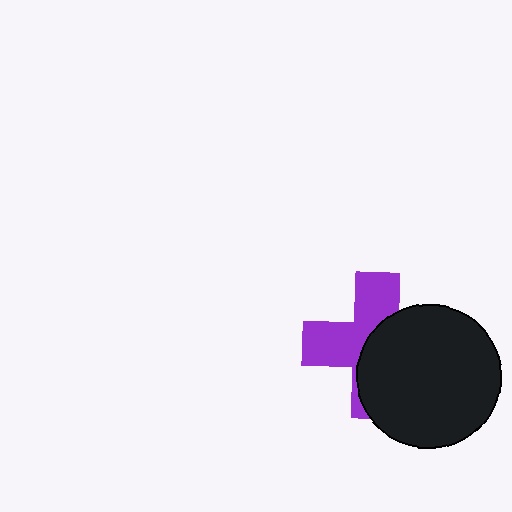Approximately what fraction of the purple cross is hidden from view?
Roughly 52% of the purple cross is hidden behind the black circle.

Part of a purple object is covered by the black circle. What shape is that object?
It is a cross.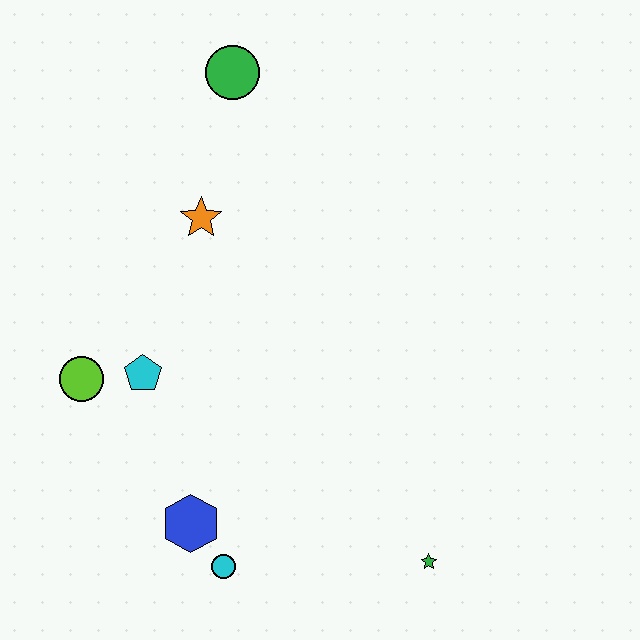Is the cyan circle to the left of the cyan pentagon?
No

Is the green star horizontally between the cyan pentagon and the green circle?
No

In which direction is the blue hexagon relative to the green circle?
The blue hexagon is below the green circle.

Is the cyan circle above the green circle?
No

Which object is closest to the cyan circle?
The blue hexagon is closest to the cyan circle.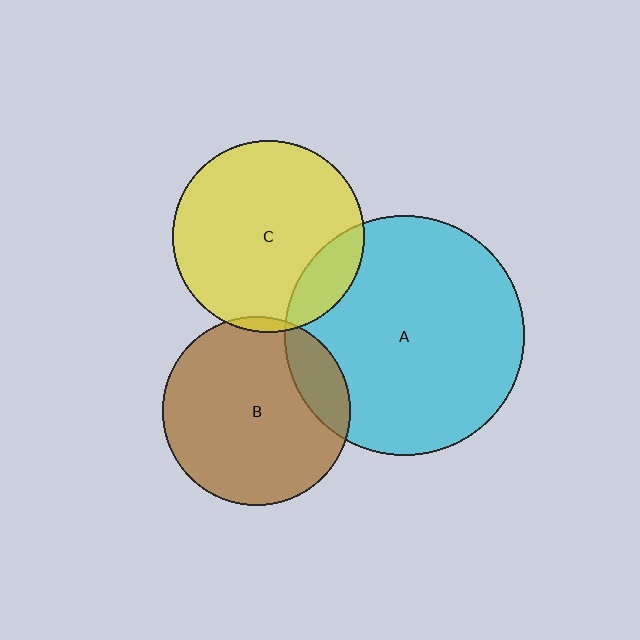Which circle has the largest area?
Circle A (cyan).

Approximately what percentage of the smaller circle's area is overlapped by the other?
Approximately 15%.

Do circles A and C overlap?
Yes.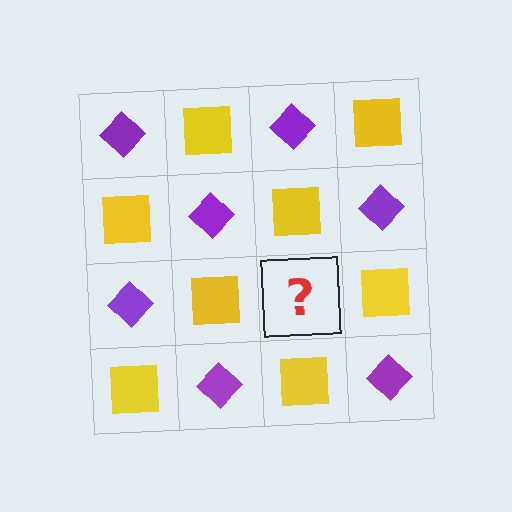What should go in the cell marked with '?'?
The missing cell should contain a purple diamond.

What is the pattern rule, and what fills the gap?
The rule is that it alternates purple diamond and yellow square in a checkerboard pattern. The gap should be filled with a purple diamond.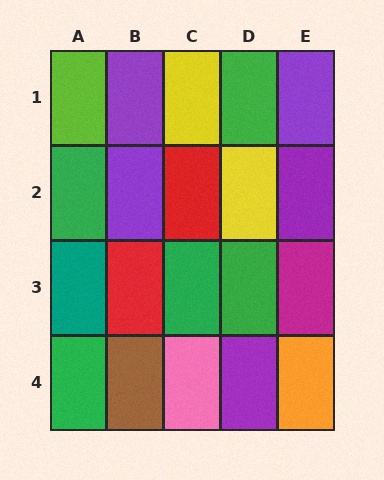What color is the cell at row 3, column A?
Teal.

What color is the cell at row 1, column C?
Yellow.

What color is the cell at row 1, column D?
Green.